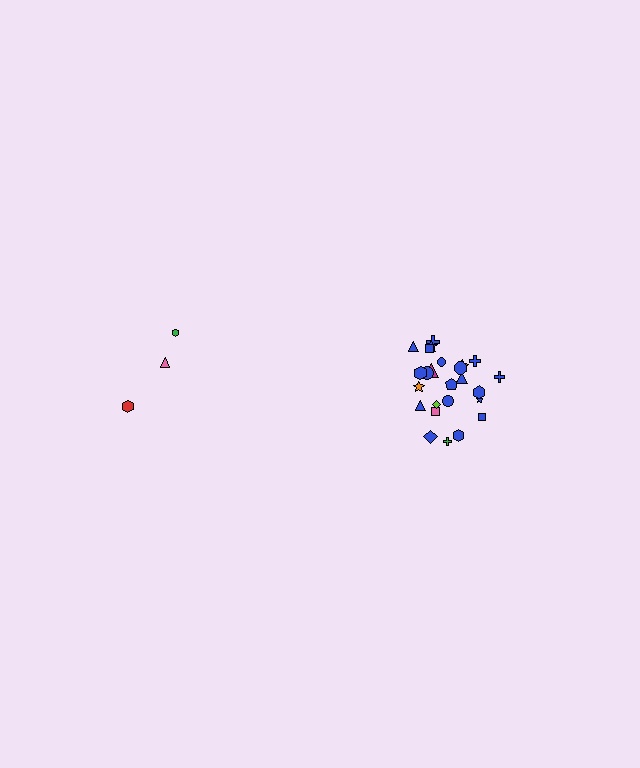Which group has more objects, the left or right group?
The right group.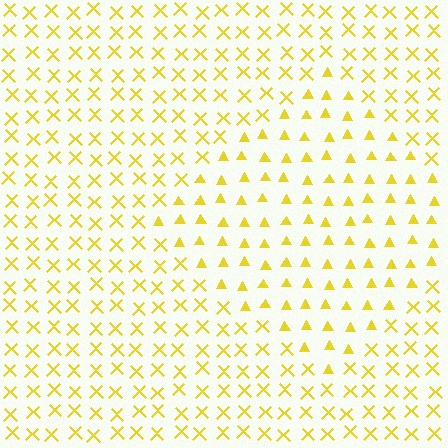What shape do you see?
I see a diamond.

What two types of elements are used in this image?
The image uses triangles inside the diamond region and X marks outside it.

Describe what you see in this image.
The image is filled with small yellow elements arranged in a uniform grid. A diamond-shaped region contains triangles, while the surrounding area contains X marks. The boundary is defined purely by the change in element shape.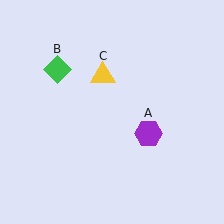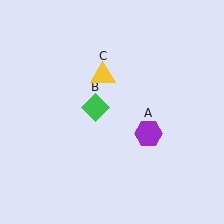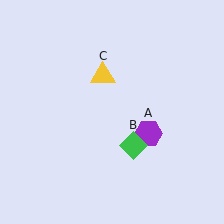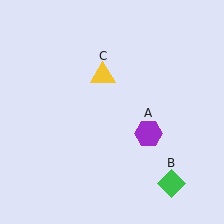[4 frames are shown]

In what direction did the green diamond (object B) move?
The green diamond (object B) moved down and to the right.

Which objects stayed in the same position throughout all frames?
Purple hexagon (object A) and yellow triangle (object C) remained stationary.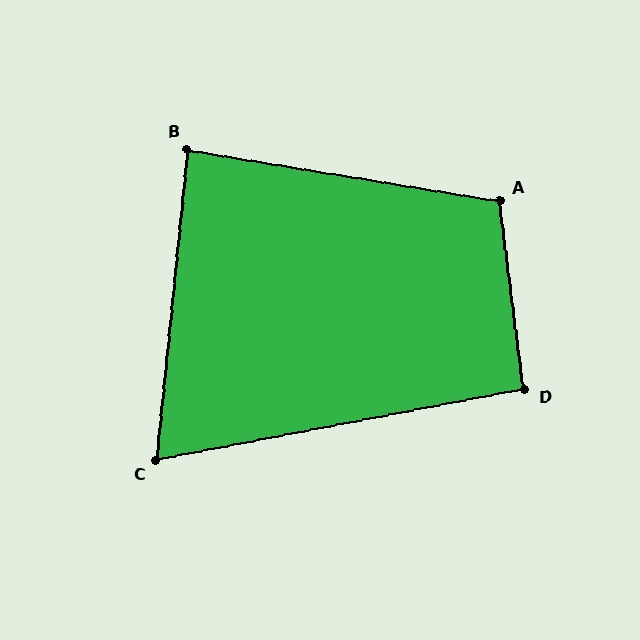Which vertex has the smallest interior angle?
C, at approximately 73 degrees.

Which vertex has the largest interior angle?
A, at approximately 107 degrees.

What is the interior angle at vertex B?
Approximately 86 degrees (approximately right).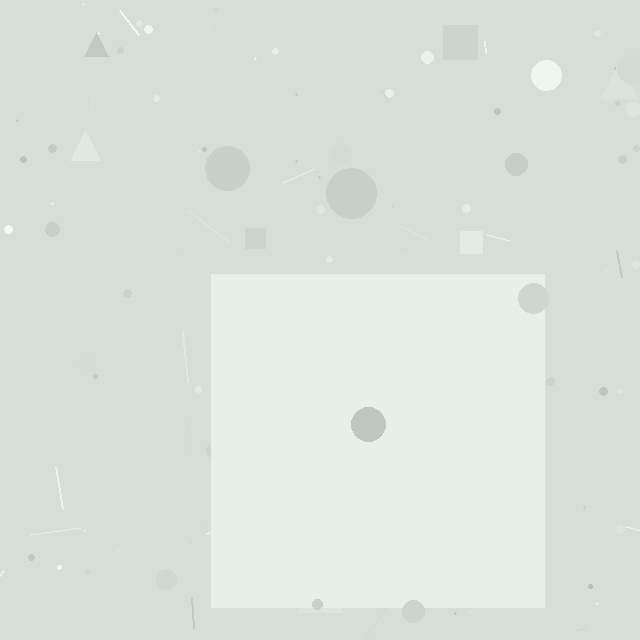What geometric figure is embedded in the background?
A square is embedded in the background.